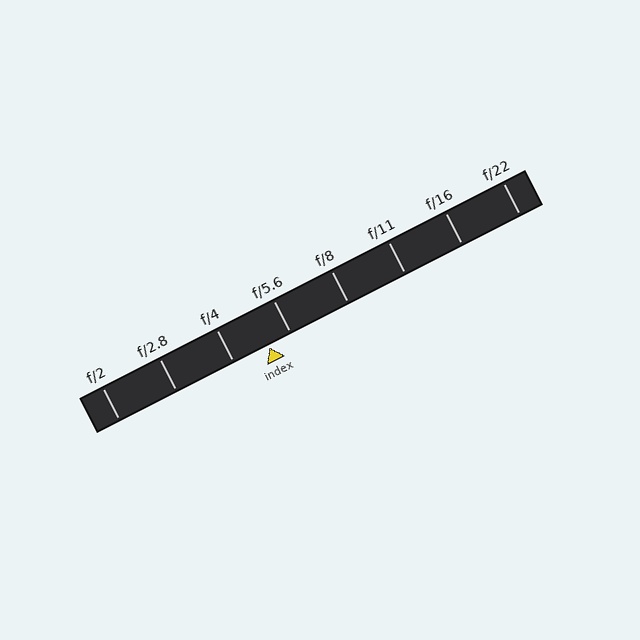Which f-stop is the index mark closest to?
The index mark is closest to f/5.6.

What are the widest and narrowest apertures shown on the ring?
The widest aperture shown is f/2 and the narrowest is f/22.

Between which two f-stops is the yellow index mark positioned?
The index mark is between f/4 and f/5.6.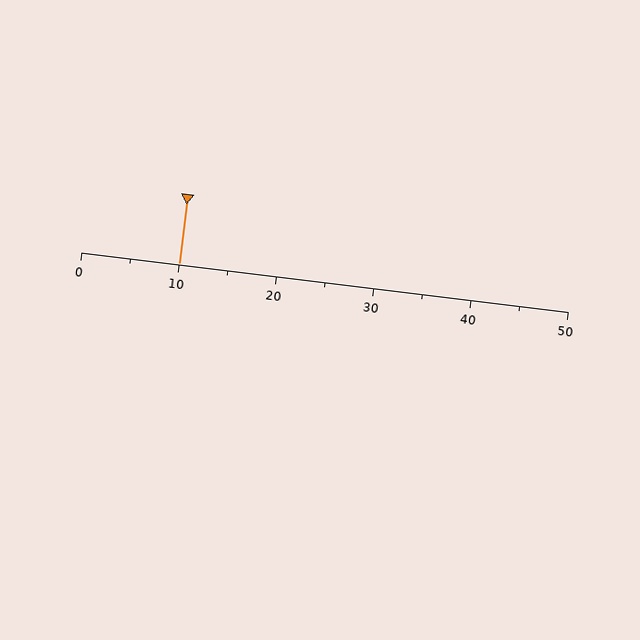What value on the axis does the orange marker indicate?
The marker indicates approximately 10.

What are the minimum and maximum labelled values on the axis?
The axis runs from 0 to 50.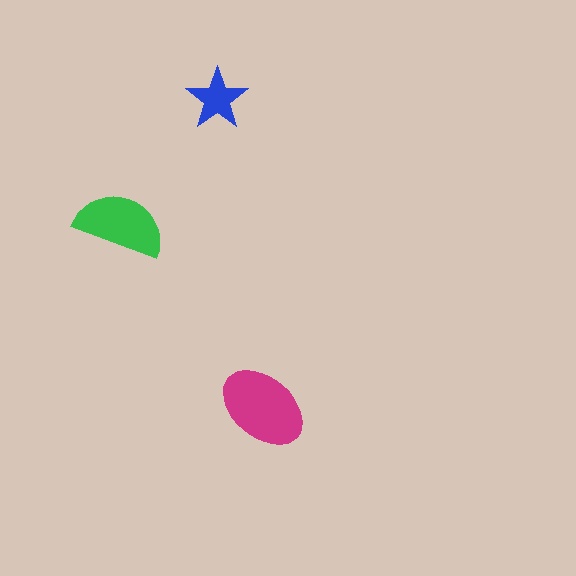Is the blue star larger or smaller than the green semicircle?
Smaller.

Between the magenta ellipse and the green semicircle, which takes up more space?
The magenta ellipse.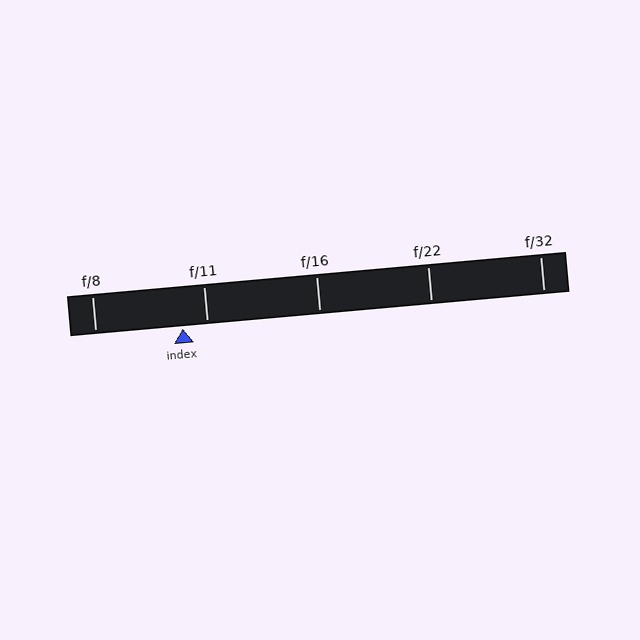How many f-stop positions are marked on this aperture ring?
There are 5 f-stop positions marked.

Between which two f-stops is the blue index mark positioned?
The index mark is between f/8 and f/11.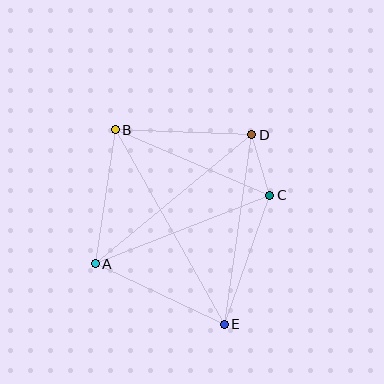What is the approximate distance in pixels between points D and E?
The distance between D and E is approximately 192 pixels.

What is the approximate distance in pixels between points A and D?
The distance between A and D is approximately 203 pixels.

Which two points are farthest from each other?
Points B and E are farthest from each other.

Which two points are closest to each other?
Points C and D are closest to each other.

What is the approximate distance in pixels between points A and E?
The distance between A and E is approximately 143 pixels.